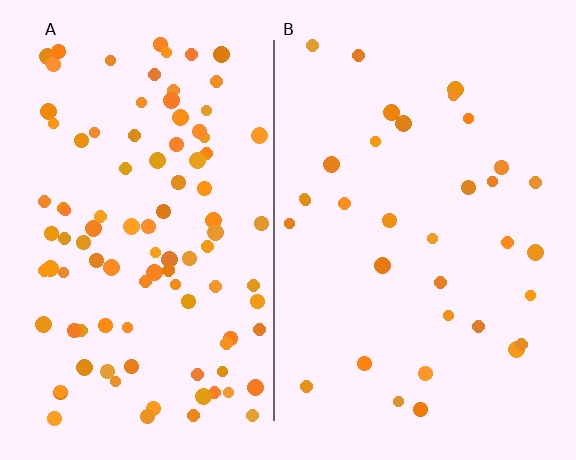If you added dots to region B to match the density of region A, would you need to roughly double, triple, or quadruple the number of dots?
Approximately triple.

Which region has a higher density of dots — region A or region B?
A (the left).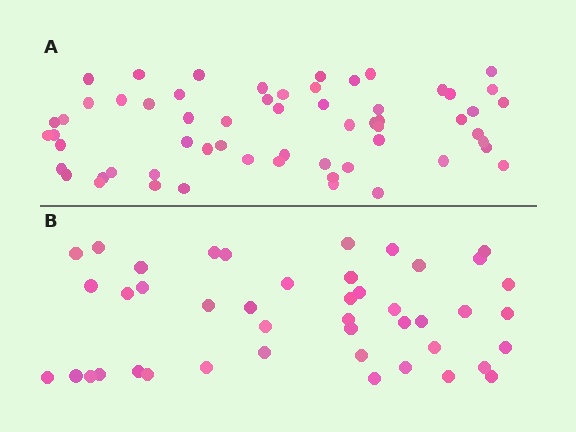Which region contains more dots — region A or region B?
Region A (the top region) has more dots.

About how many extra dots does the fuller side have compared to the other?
Region A has approximately 15 more dots than region B.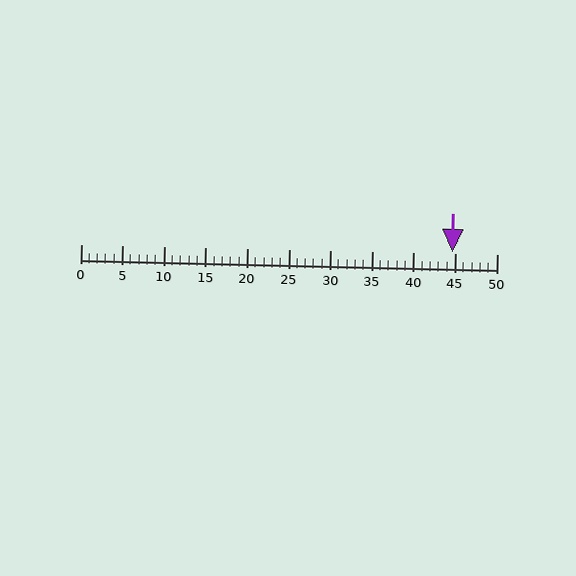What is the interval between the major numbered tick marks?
The major tick marks are spaced 5 units apart.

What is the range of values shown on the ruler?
The ruler shows values from 0 to 50.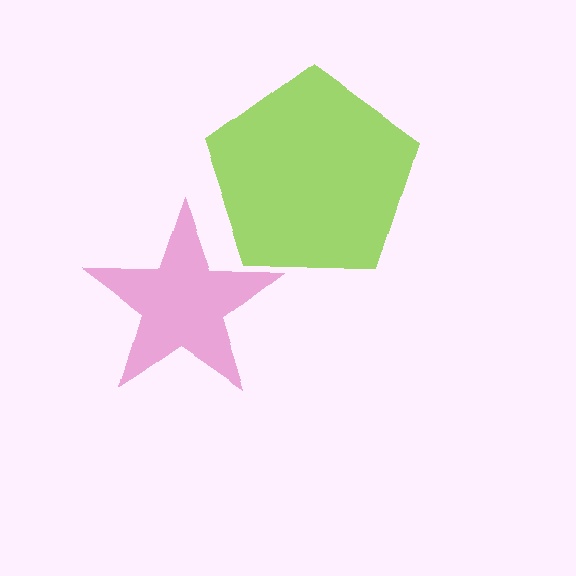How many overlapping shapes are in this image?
There are 2 overlapping shapes in the image.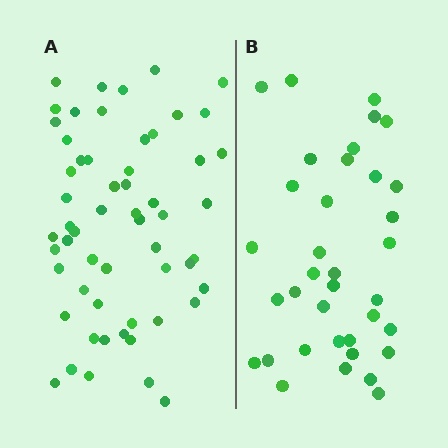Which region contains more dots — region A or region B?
Region A (the left region) has more dots.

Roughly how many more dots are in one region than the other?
Region A has approximately 20 more dots than region B.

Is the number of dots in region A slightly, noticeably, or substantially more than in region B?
Region A has substantially more. The ratio is roughly 1.6 to 1.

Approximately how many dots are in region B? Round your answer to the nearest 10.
About 40 dots. (The exact count is 36, which rounds to 40.)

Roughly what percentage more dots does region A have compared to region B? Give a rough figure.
About 60% more.